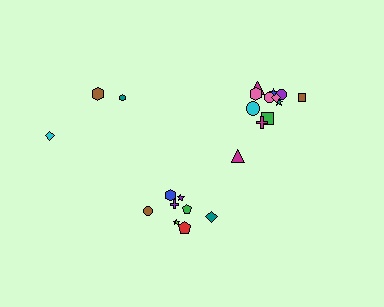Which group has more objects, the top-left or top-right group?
The top-right group.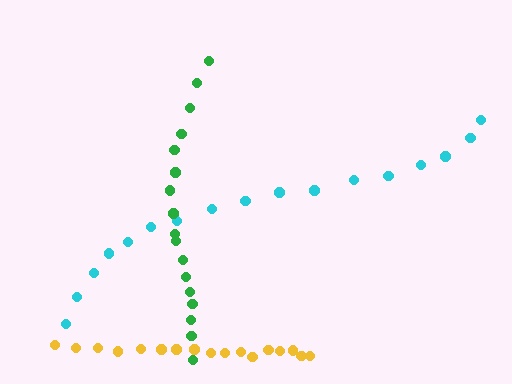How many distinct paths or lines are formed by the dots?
There are 3 distinct paths.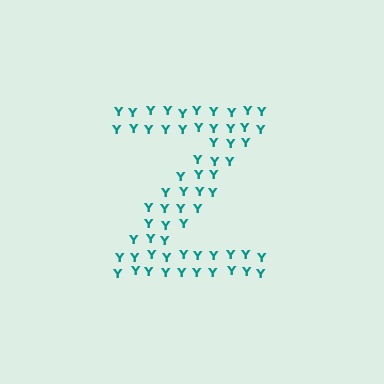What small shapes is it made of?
It is made of small letter Y's.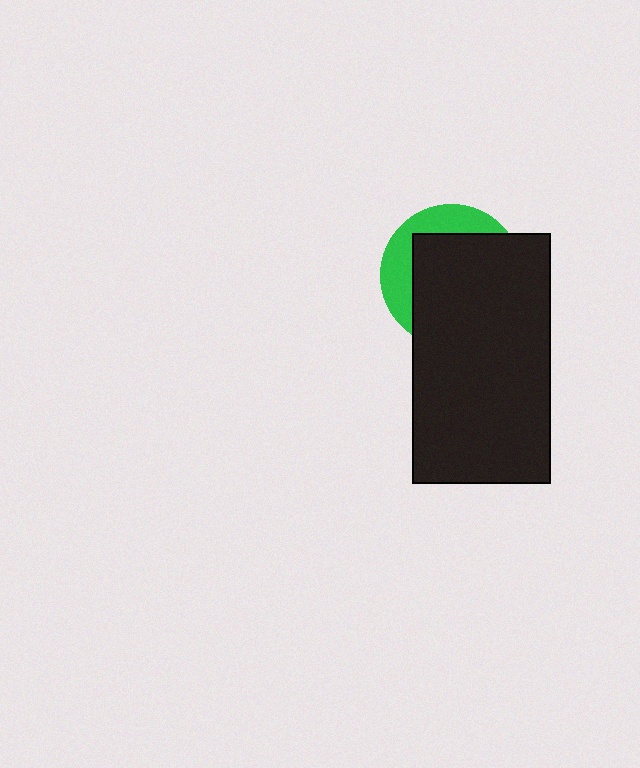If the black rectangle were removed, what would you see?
You would see the complete green circle.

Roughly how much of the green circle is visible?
A small part of it is visible (roughly 30%).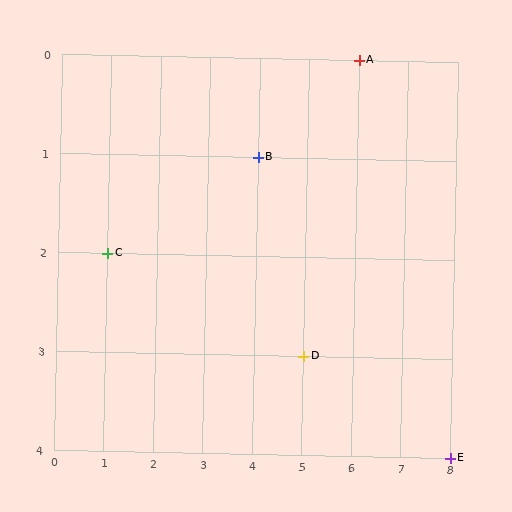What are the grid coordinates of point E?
Point E is at grid coordinates (8, 4).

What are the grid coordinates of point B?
Point B is at grid coordinates (4, 1).